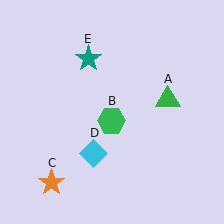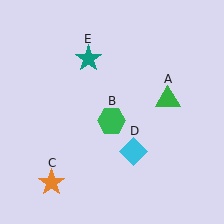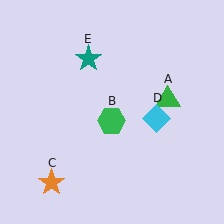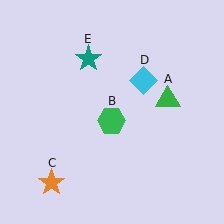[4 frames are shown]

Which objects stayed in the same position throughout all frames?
Green triangle (object A) and green hexagon (object B) and orange star (object C) and teal star (object E) remained stationary.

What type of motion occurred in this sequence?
The cyan diamond (object D) rotated counterclockwise around the center of the scene.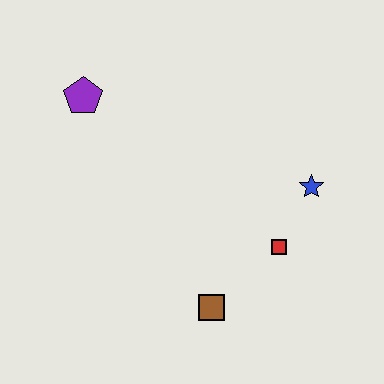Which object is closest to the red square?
The blue star is closest to the red square.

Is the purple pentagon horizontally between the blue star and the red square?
No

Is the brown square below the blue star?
Yes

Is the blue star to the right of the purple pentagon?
Yes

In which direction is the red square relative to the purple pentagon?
The red square is to the right of the purple pentagon.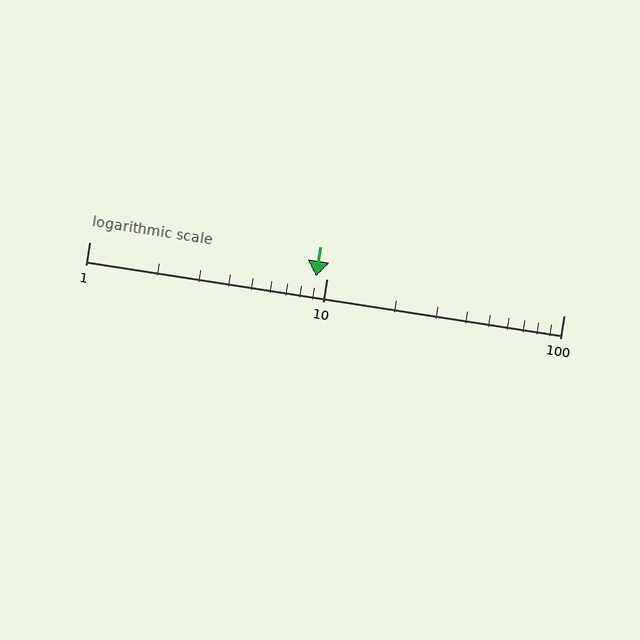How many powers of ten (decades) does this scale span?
The scale spans 2 decades, from 1 to 100.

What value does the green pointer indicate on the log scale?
The pointer indicates approximately 9.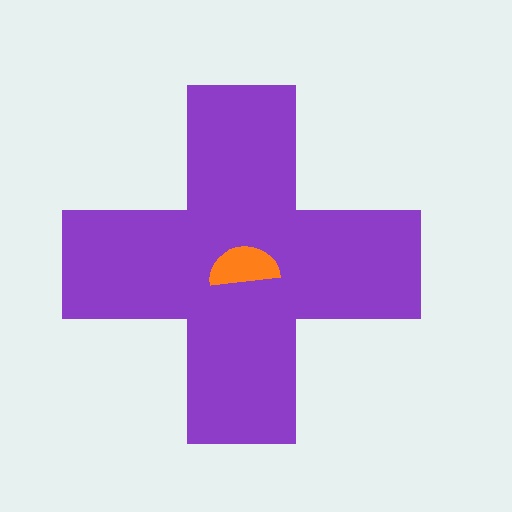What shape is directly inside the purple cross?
The orange semicircle.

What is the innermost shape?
The orange semicircle.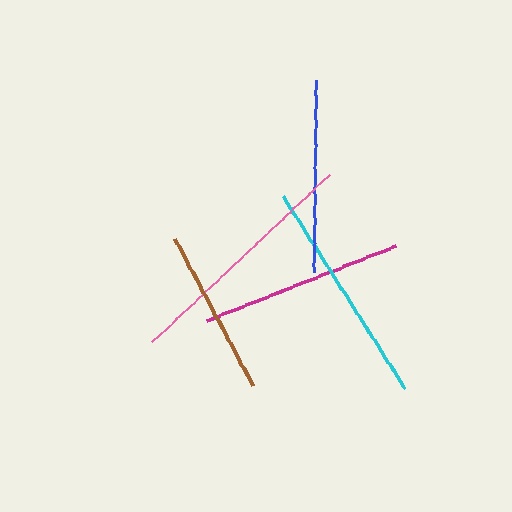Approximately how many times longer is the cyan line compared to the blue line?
The cyan line is approximately 1.2 times the length of the blue line.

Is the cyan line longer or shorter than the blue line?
The cyan line is longer than the blue line.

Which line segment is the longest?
The pink line is the longest at approximately 244 pixels.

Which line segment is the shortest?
The brown line is the shortest at approximately 166 pixels.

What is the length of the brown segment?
The brown segment is approximately 166 pixels long.